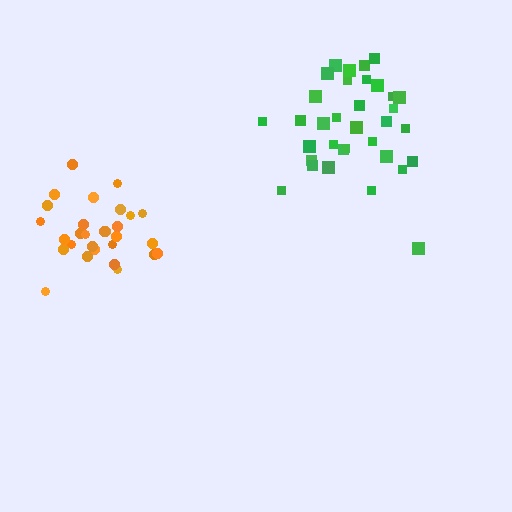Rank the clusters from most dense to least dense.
orange, green.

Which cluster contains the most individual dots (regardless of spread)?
Green (34).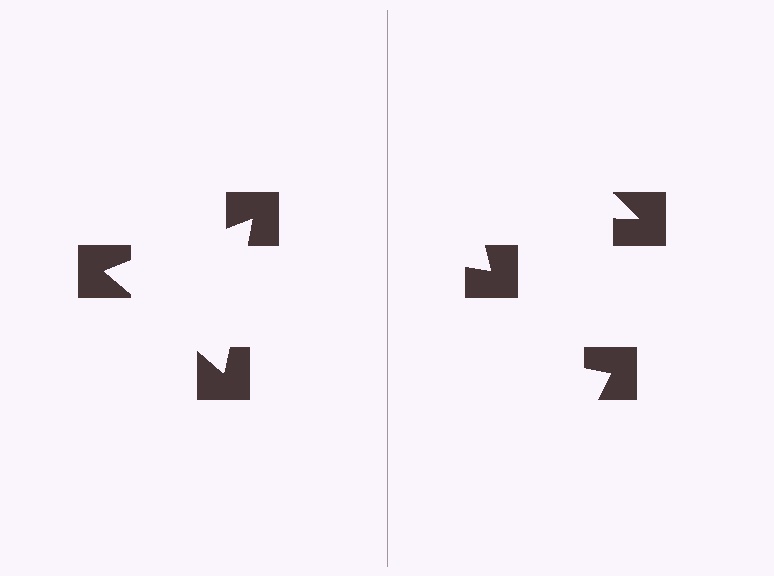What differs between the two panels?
The notched squares are positioned identically on both sides; only the wedge orientations differ. On the left they align to a triangle; on the right they are misaligned.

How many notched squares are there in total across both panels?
6 — 3 on each side.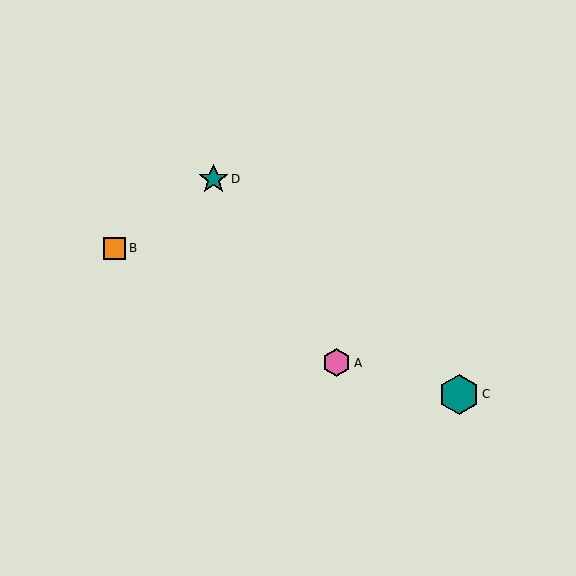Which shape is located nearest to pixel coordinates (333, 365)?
The pink hexagon (labeled A) at (336, 363) is nearest to that location.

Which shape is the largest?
The teal hexagon (labeled C) is the largest.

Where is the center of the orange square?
The center of the orange square is at (115, 248).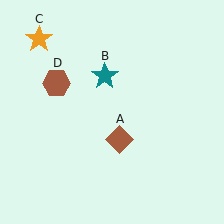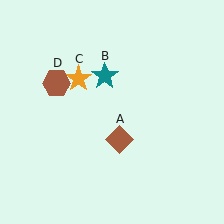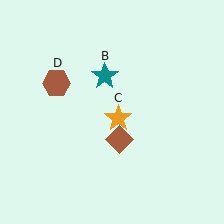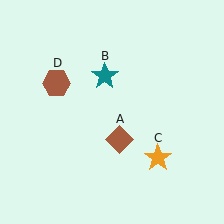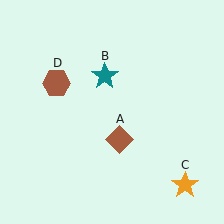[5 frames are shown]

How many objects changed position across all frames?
1 object changed position: orange star (object C).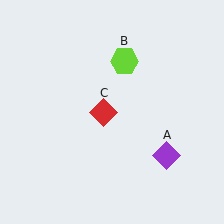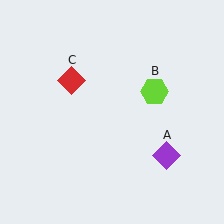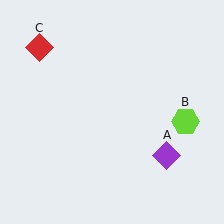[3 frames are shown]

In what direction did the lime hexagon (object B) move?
The lime hexagon (object B) moved down and to the right.